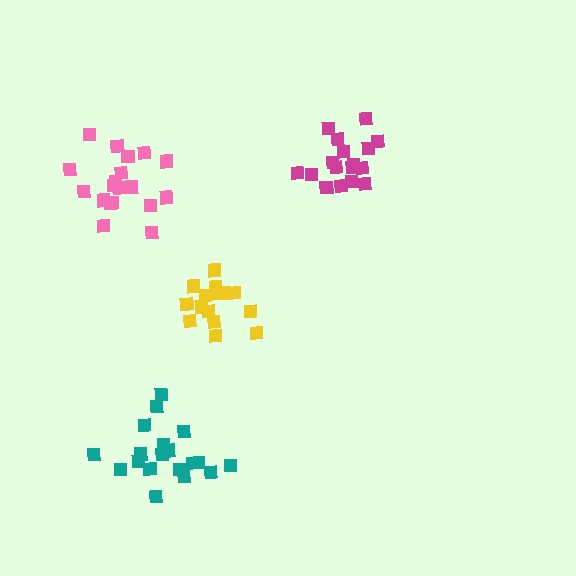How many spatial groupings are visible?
There are 4 spatial groupings.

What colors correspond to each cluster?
The clusters are colored: yellow, teal, magenta, pink.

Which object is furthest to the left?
The pink cluster is leftmost.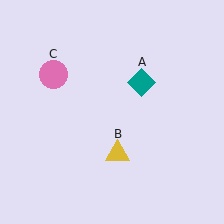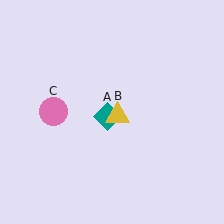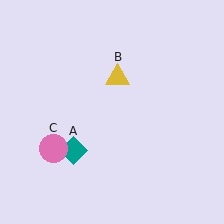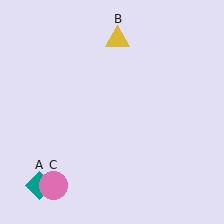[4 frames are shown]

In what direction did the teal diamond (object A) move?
The teal diamond (object A) moved down and to the left.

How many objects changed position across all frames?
3 objects changed position: teal diamond (object A), yellow triangle (object B), pink circle (object C).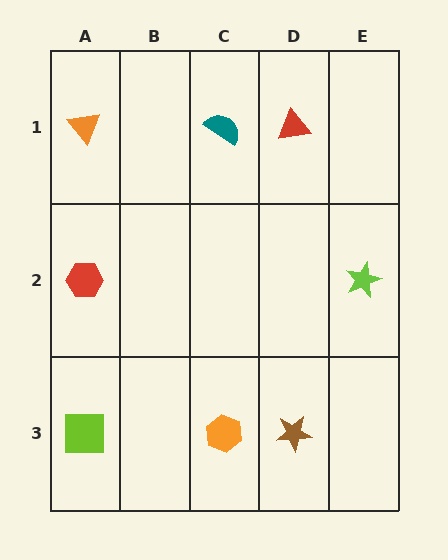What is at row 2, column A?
A red hexagon.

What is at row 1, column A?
An orange triangle.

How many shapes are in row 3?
3 shapes.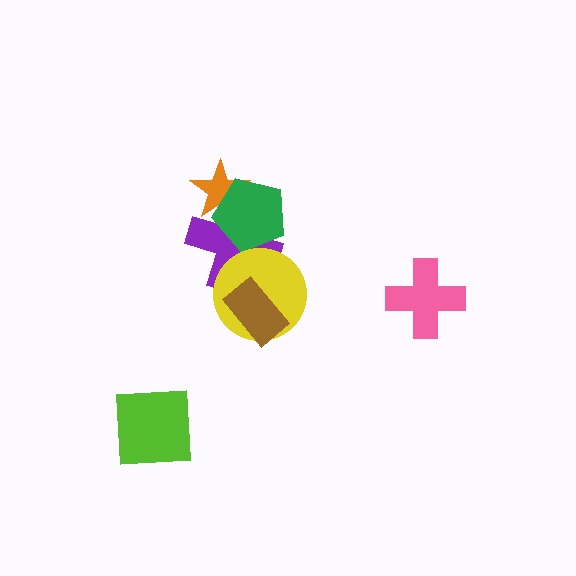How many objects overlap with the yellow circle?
2 objects overlap with the yellow circle.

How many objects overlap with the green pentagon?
2 objects overlap with the green pentagon.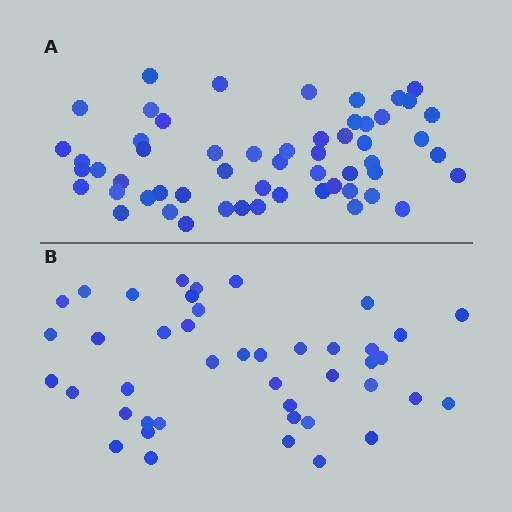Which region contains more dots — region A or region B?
Region A (the top region) has more dots.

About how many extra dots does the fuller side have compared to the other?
Region A has approximately 15 more dots than region B.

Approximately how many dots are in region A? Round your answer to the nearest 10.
About 60 dots. (The exact count is 56, which rounds to 60.)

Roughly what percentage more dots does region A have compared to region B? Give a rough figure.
About 30% more.